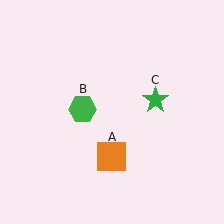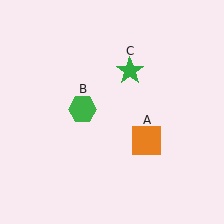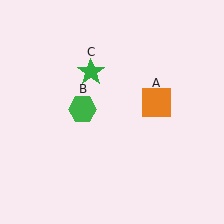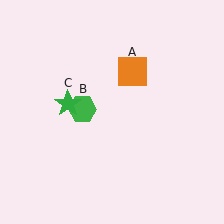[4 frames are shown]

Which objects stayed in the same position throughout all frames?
Green hexagon (object B) remained stationary.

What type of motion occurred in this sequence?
The orange square (object A), green star (object C) rotated counterclockwise around the center of the scene.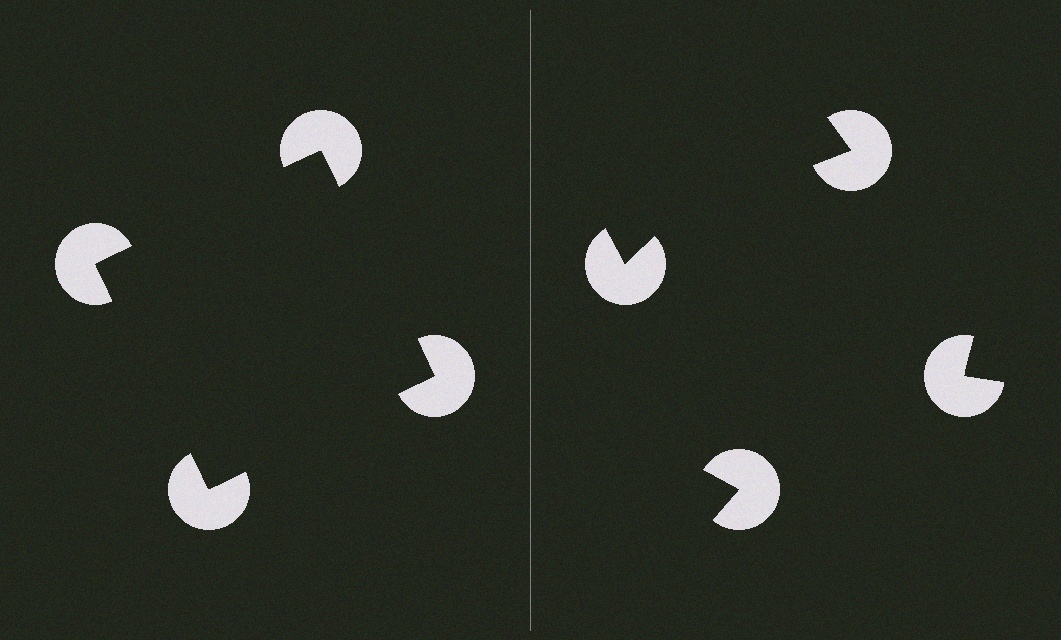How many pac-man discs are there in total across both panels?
8 — 4 on each side.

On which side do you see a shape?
An illusory square appears on the left side. On the right side the wedge cuts are rotated, so no coherent shape forms.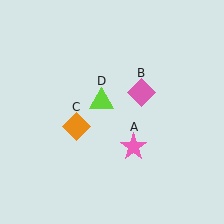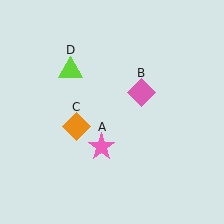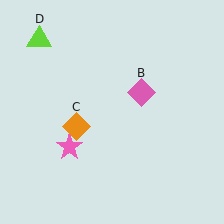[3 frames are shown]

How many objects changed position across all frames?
2 objects changed position: pink star (object A), lime triangle (object D).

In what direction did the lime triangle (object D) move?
The lime triangle (object D) moved up and to the left.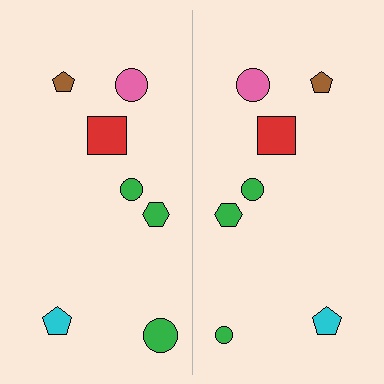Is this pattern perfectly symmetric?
No, the pattern is not perfectly symmetric. The green circle on the right side has a different size than its mirror counterpart.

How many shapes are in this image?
There are 14 shapes in this image.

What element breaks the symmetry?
The green circle on the right side has a different size than its mirror counterpart.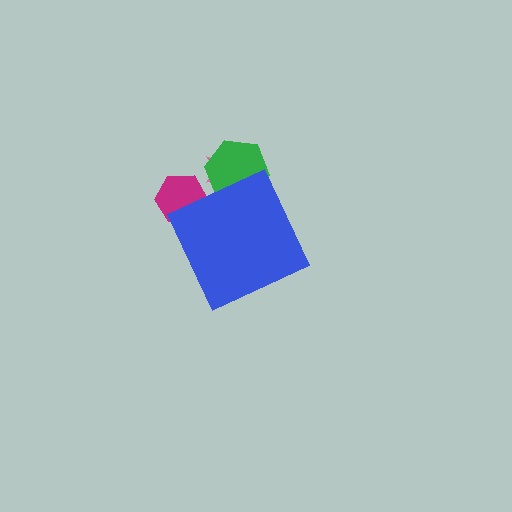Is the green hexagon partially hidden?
Yes, the green hexagon is partially hidden behind the blue diamond.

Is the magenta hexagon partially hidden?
Yes, the magenta hexagon is partially hidden behind the blue diamond.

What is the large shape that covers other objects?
A blue diamond.